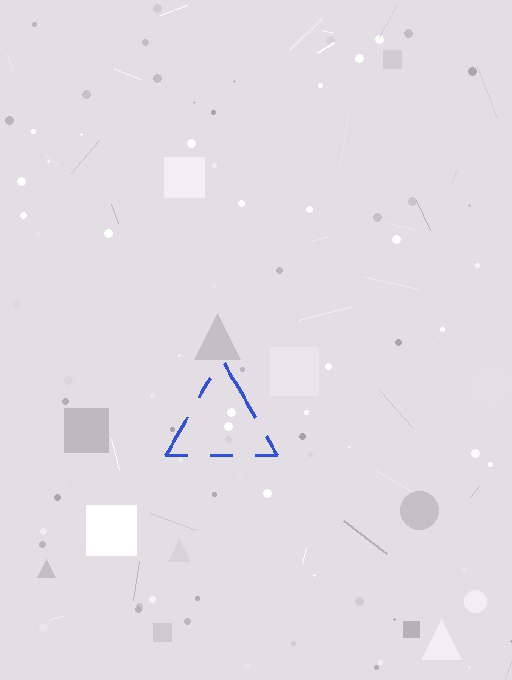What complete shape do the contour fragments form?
The contour fragments form a triangle.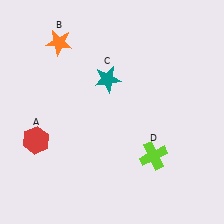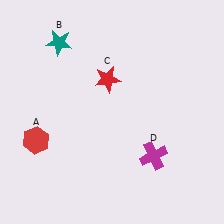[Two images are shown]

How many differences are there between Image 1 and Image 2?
There are 3 differences between the two images.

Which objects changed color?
B changed from orange to teal. C changed from teal to red. D changed from lime to magenta.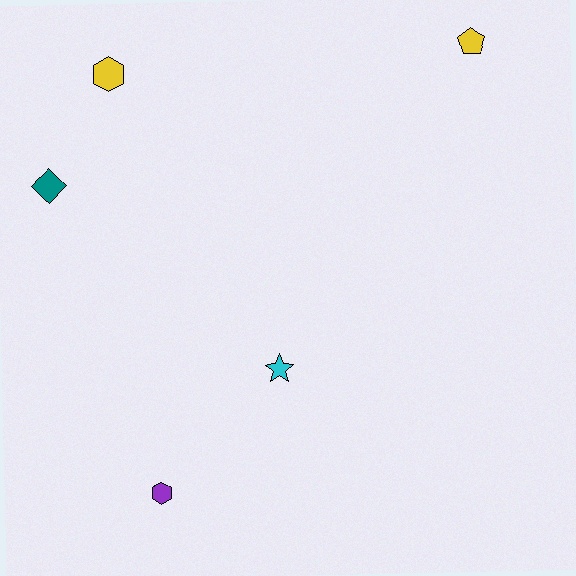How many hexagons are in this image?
There are 2 hexagons.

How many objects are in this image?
There are 5 objects.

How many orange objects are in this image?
There are no orange objects.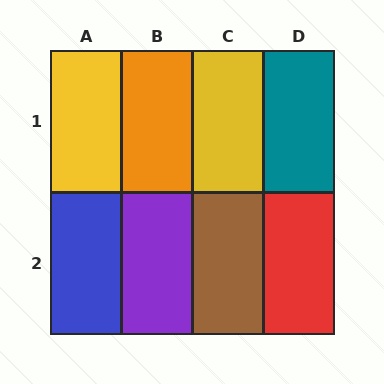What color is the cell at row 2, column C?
Brown.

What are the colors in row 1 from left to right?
Yellow, orange, yellow, teal.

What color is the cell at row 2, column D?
Red.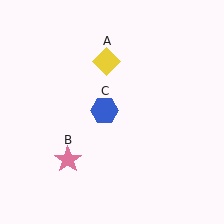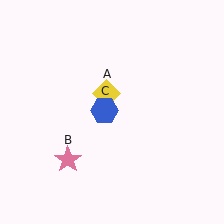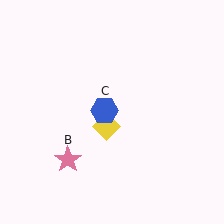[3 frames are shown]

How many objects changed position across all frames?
1 object changed position: yellow diamond (object A).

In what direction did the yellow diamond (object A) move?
The yellow diamond (object A) moved down.